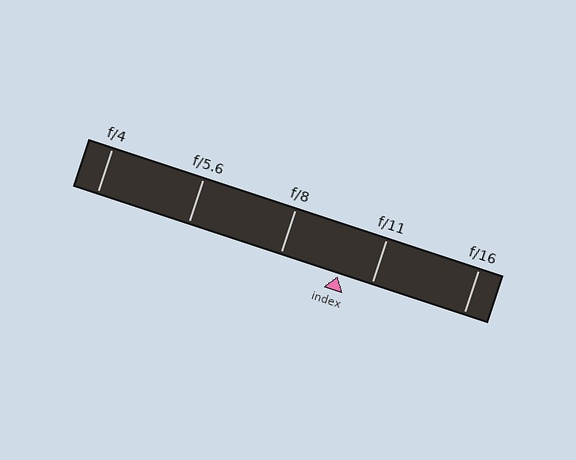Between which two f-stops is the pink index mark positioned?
The index mark is between f/8 and f/11.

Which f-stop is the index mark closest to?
The index mark is closest to f/11.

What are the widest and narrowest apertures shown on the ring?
The widest aperture shown is f/4 and the narrowest is f/16.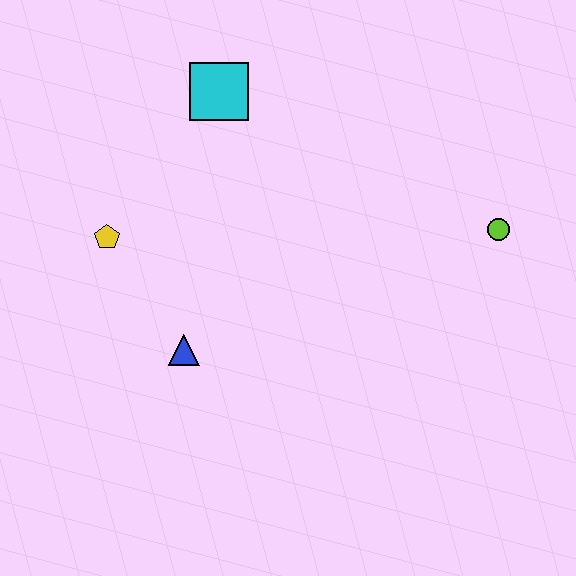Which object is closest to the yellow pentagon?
The blue triangle is closest to the yellow pentagon.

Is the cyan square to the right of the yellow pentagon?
Yes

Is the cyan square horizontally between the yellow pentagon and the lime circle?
Yes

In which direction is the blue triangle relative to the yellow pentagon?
The blue triangle is below the yellow pentagon.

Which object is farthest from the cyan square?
The lime circle is farthest from the cyan square.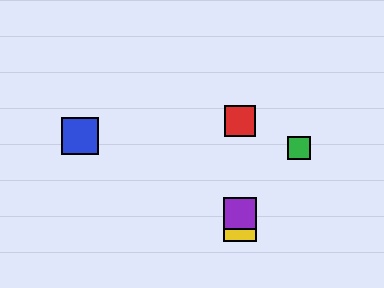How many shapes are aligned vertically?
3 shapes (the red square, the yellow square, the purple square) are aligned vertically.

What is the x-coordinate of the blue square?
The blue square is at x≈80.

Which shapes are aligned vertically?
The red square, the yellow square, the purple square are aligned vertically.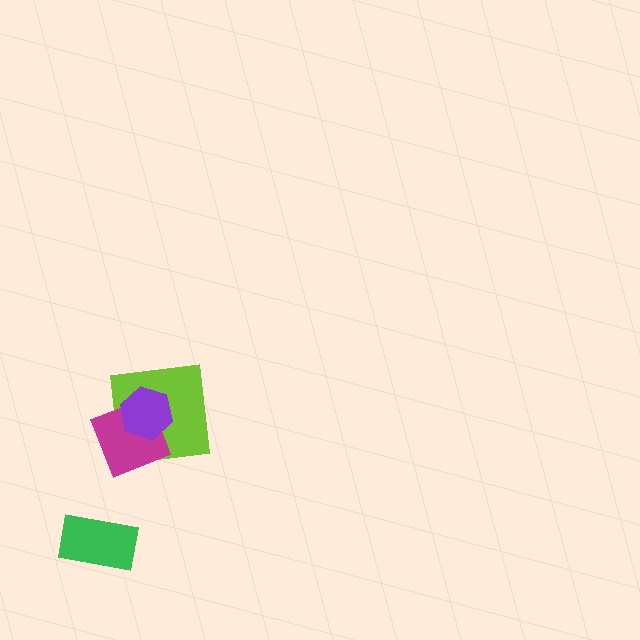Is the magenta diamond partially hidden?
Yes, it is partially covered by another shape.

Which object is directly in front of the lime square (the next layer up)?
The magenta diamond is directly in front of the lime square.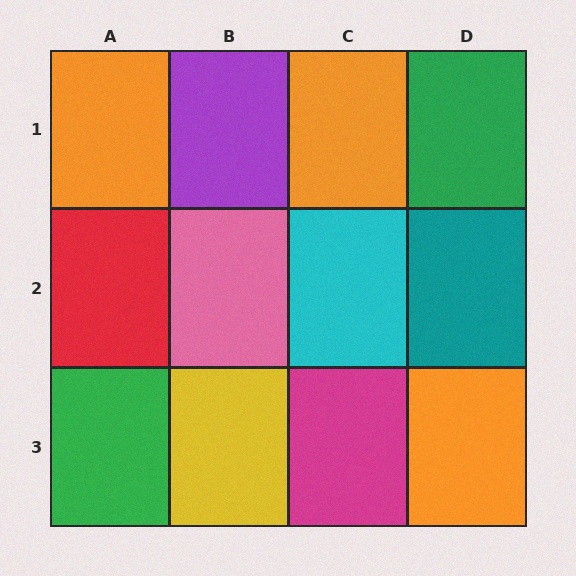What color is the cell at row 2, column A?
Red.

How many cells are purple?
1 cell is purple.